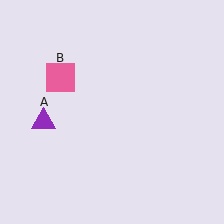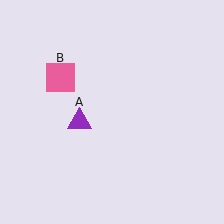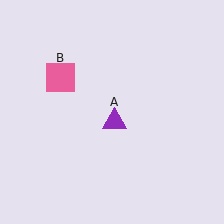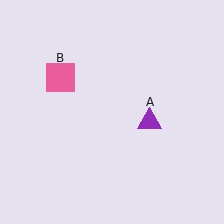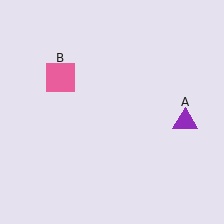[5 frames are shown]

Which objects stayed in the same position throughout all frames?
Pink square (object B) remained stationary.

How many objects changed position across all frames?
1 object changed position: purple triangle (object A).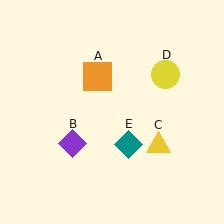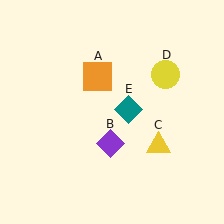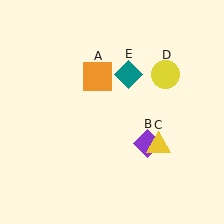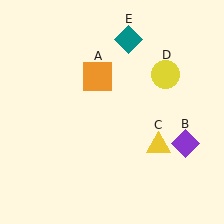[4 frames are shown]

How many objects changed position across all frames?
2 objects changed position: purple diamond (object B), teal diamond (object E).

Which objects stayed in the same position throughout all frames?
Orange square (object A) and yellow triangle (object C) and yellow circle (object D) remained stationary.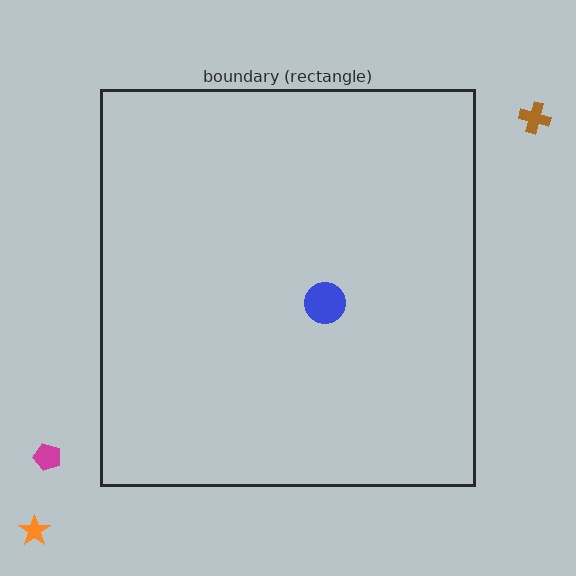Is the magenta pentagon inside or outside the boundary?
Outside.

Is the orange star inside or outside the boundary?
Outside.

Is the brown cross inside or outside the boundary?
Outside.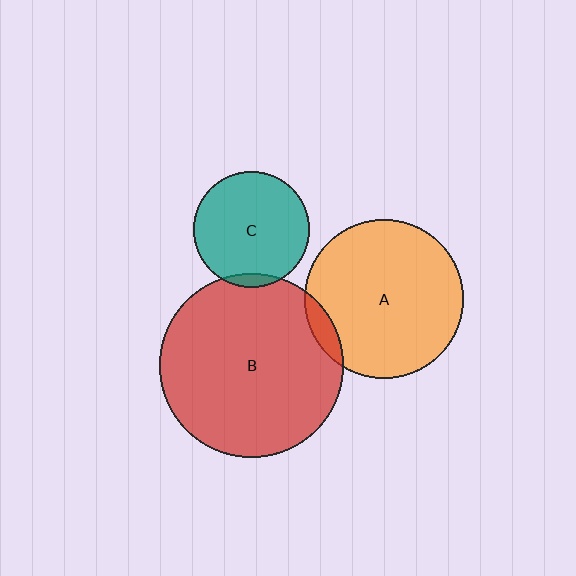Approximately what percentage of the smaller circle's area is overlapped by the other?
Approximately 5%.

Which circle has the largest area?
Circle B (red).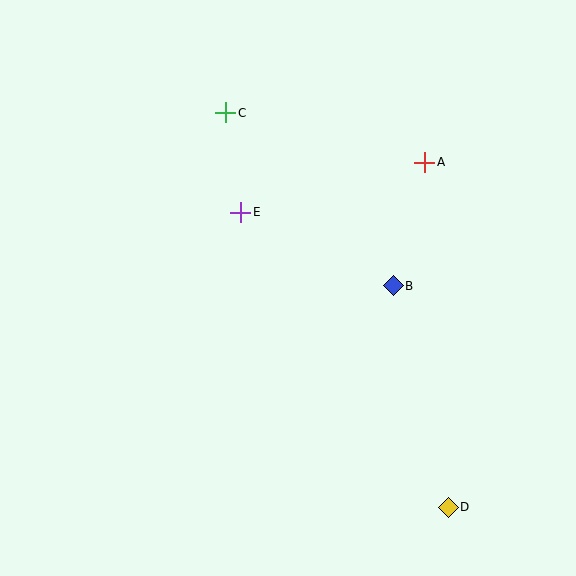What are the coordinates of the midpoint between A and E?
The midpoint between A and E is at (333, 187).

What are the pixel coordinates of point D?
Point D is at (448, 507).